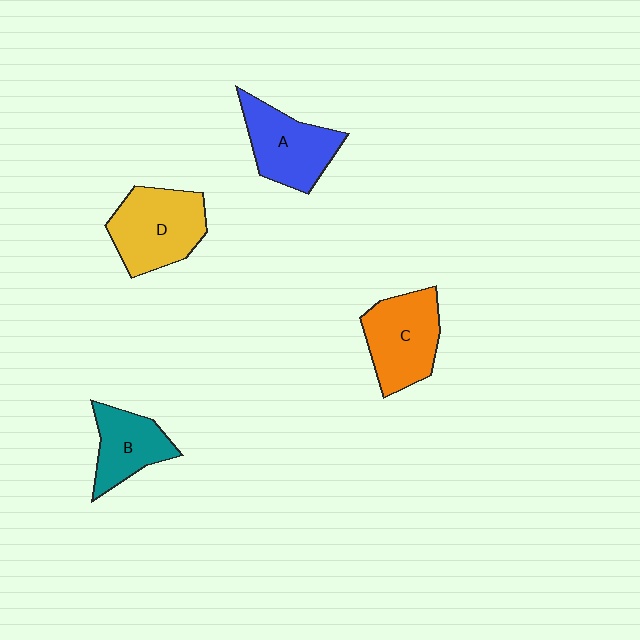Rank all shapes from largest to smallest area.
From largest to smallest: D (yellow), C (orange), A (blue), B (teal).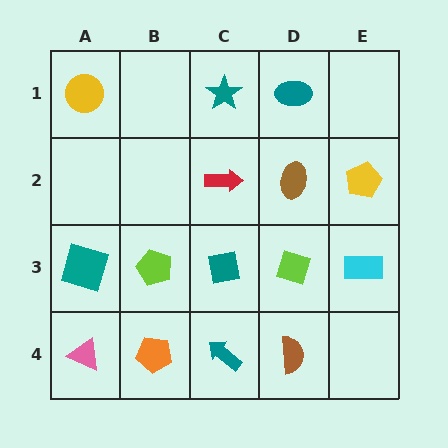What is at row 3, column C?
A teal square.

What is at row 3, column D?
A lime diamond.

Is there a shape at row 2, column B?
No, that cell is empty.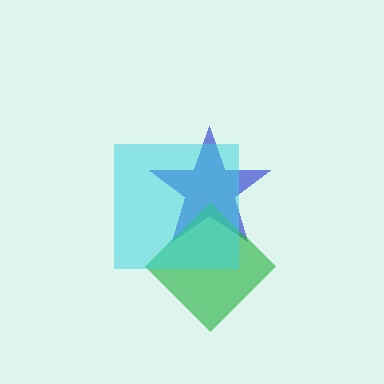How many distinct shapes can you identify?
There are 3 distinct shapes: a blue star, a green diamond, a cyan square.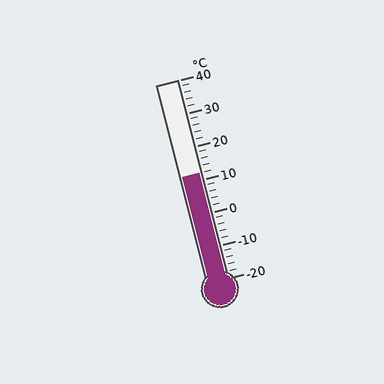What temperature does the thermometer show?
The thermometer shows approximately 12°C.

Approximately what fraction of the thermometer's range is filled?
The thermometer is filled to approximately 55% of its range.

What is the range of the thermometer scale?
The thermometer scale ranges from -20°C to 40°C.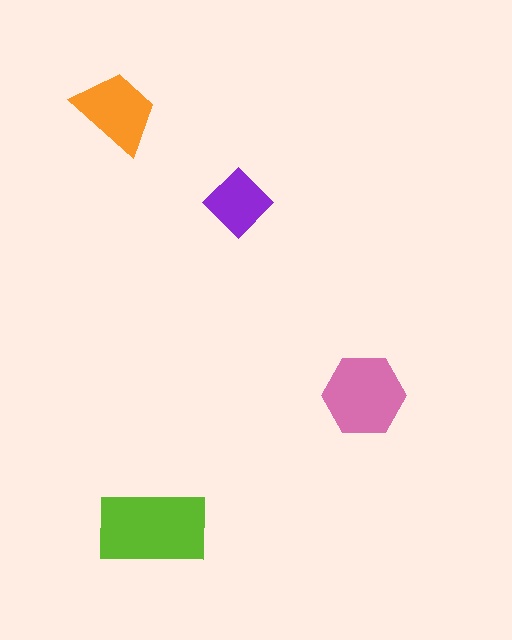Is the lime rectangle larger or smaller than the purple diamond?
Larger.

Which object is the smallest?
The purple diamond.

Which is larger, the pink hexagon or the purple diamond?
The pink hexagon.